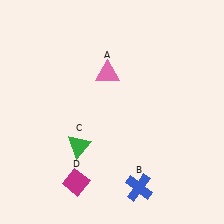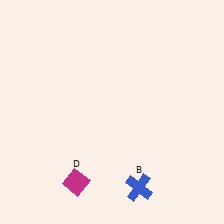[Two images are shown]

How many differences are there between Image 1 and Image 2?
There are 2 differences between the two images.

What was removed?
The pink triangle (A), the green triangle (C) were removed in Image 2.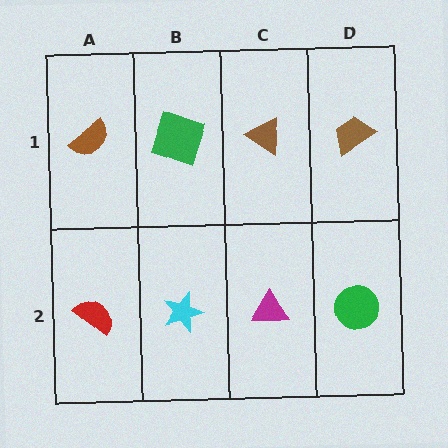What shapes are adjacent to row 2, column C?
A brown triangle (row 1, column C), a cyan star (row 2, column B), a green circle (row 2, column D).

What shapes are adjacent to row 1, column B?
A cyan star (row 2, column B), a brown semicircle (row 1, column A), a brown triangle (row 1, column C).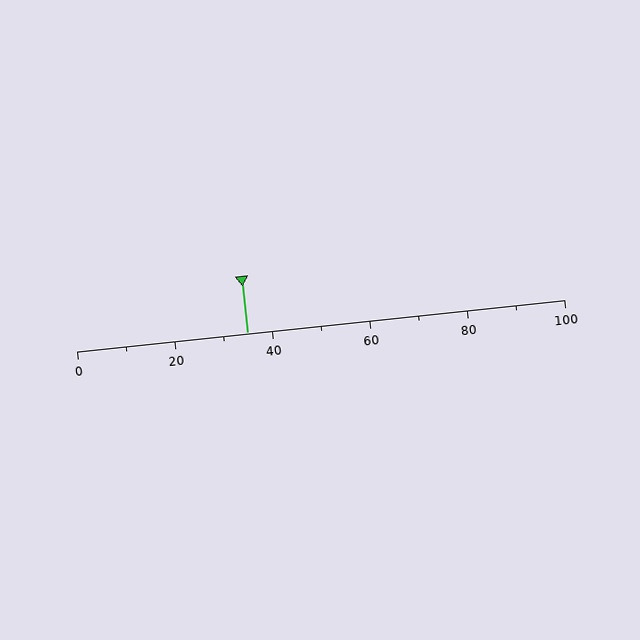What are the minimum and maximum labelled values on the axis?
The axis runs from 0 to 100.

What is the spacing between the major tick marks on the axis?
The major ticks are spaced 20 apart.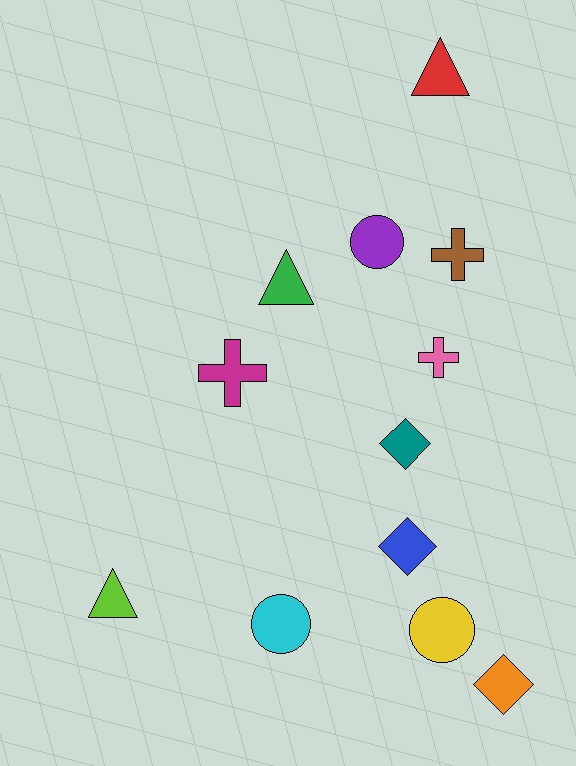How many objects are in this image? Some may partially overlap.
There are 12 objects.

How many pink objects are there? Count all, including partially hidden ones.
There is 1 pink object.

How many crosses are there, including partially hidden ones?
There are 3 crosses.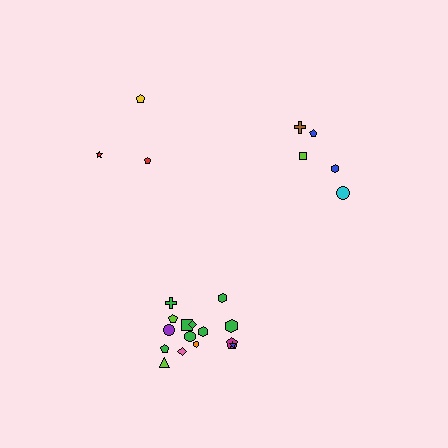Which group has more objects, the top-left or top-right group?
The top-right group.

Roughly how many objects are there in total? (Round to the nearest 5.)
Roughly 25 objects in total.